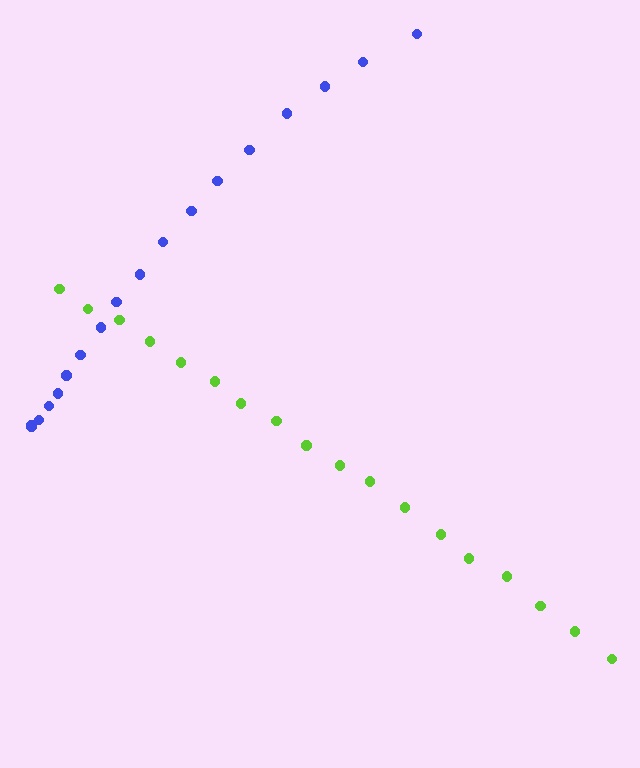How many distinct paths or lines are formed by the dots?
There are 2 distinct paths.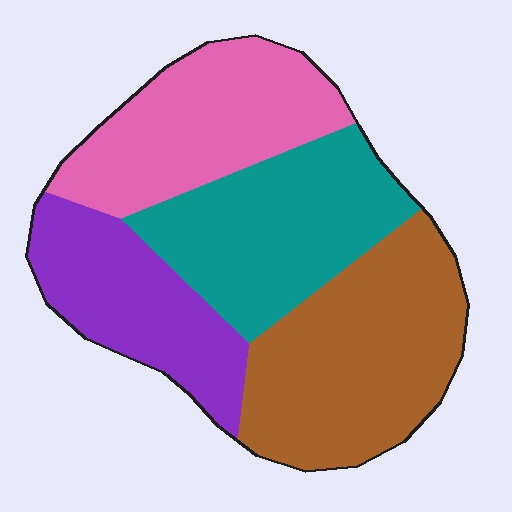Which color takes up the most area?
Brown, at roughly 30%.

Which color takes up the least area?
Purple, at roughly 20%.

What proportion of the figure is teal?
Teal takes up between a sixth and a third of the figure.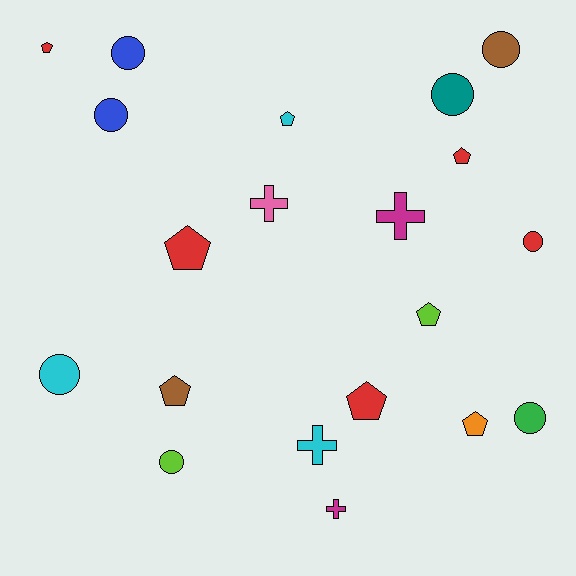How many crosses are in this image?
There are 4 crosses.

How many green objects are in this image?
There is 1 green object.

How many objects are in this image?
There are 20 objects.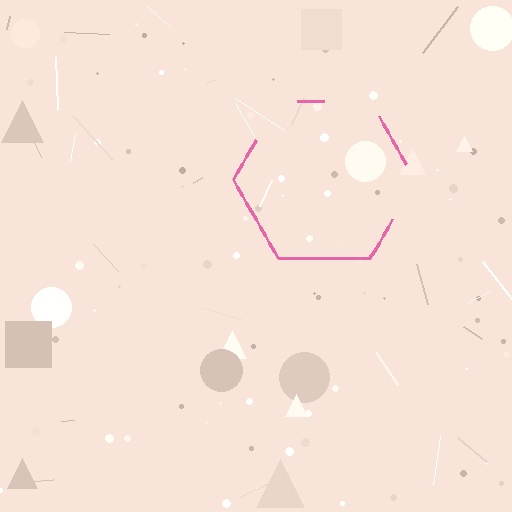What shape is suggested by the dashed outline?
The dashed outline suggests a hexagon.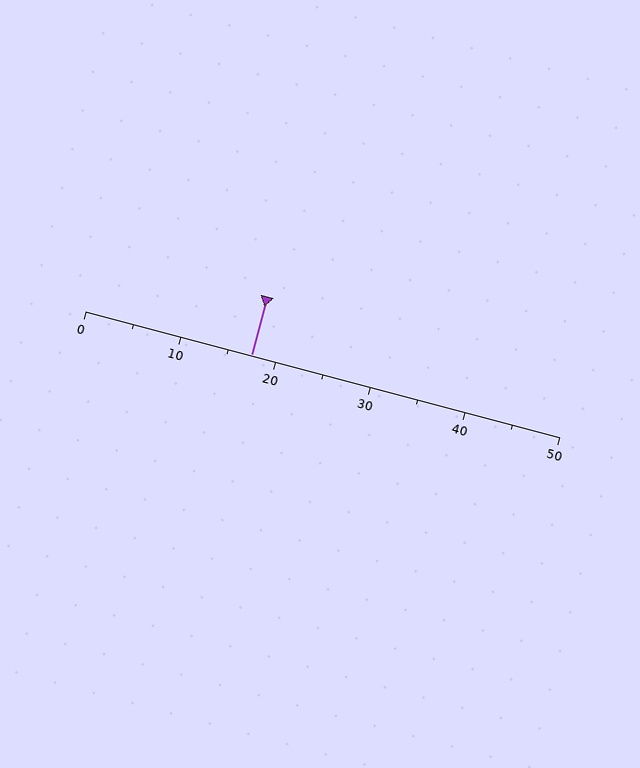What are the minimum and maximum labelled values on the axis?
The axis runs from 0 to 50.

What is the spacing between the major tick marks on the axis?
The major ticks are spaced 10 apart.